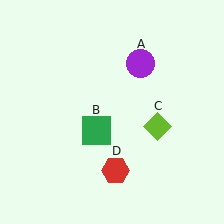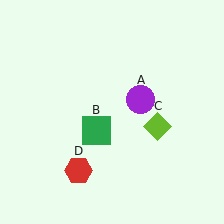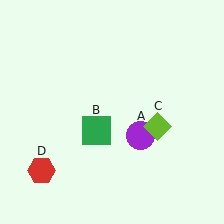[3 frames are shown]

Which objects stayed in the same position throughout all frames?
Green square (object B) and lime diamond (object C) remained stationary.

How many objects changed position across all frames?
2 objects changed position: purple circle (object A), red hexagon (object D).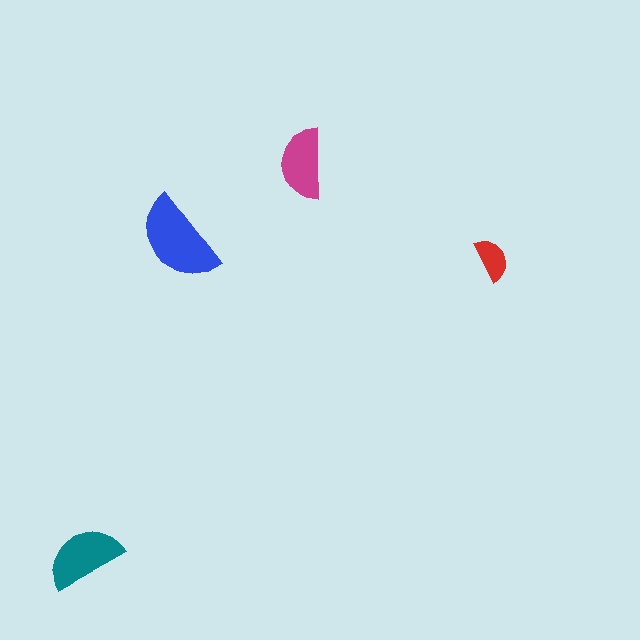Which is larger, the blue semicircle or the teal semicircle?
The blue one.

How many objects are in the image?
There are 4 objects in the image.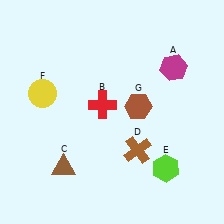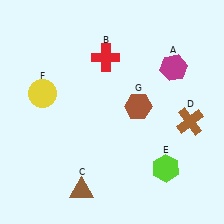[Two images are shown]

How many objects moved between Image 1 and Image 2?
3 objects moved between the two images.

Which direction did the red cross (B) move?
The red cross (B) moved up.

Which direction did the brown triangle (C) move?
The brown triangle (C) moved down.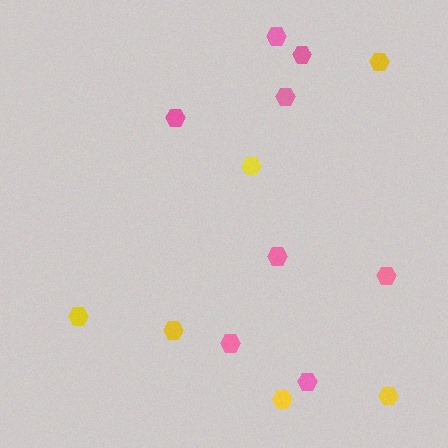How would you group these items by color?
There are 2 groups: one group of pink hexagons (8) and one group of yellow hexagons (6).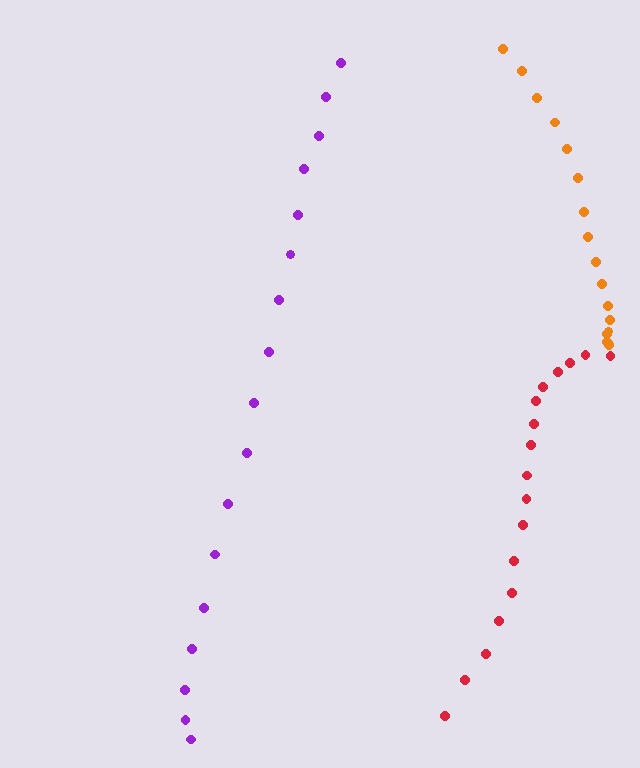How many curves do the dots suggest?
There are 3 distinct paths.